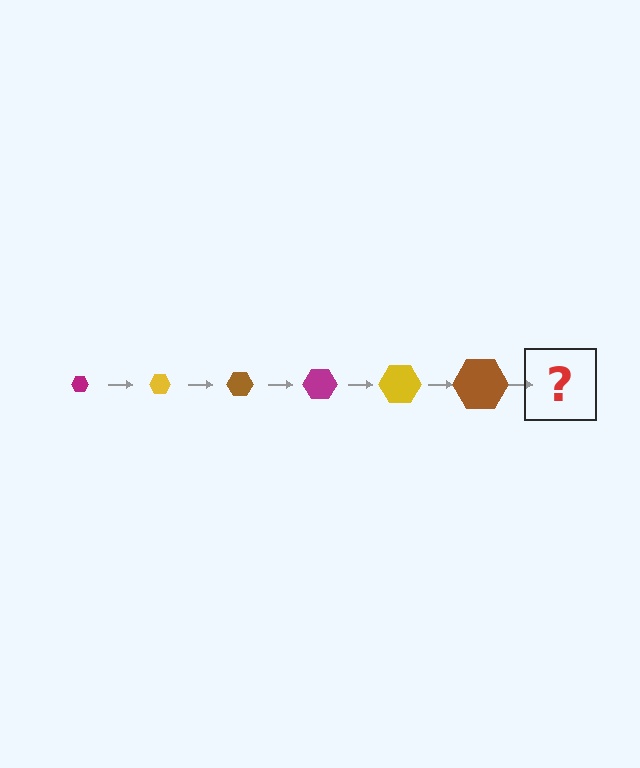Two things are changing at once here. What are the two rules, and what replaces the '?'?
The two rules are that the hexagon grows larger each step and the color cycles through magenta, yellow, and brown. The '?' should be a magenta hexagon, larger than the previous one.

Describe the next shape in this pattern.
It should be a magenta hexagon, larger than the previous one.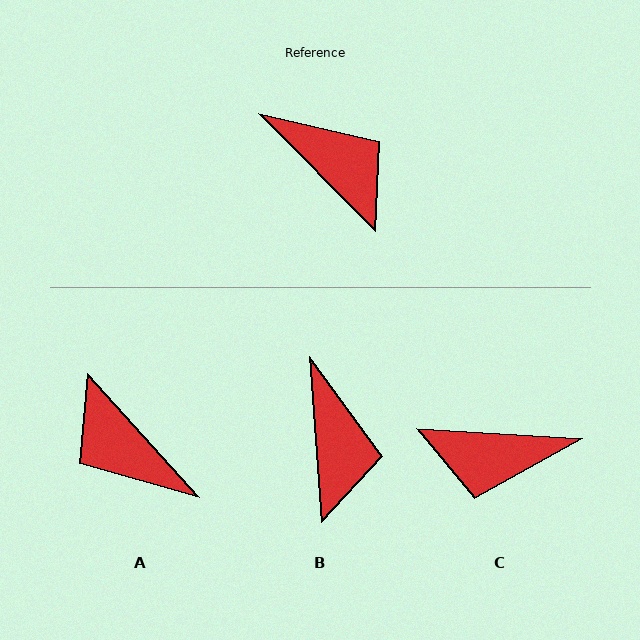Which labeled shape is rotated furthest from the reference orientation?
A, about 177 degrees away.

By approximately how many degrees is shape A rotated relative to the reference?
Approximately 177 degrees counter-clockwise.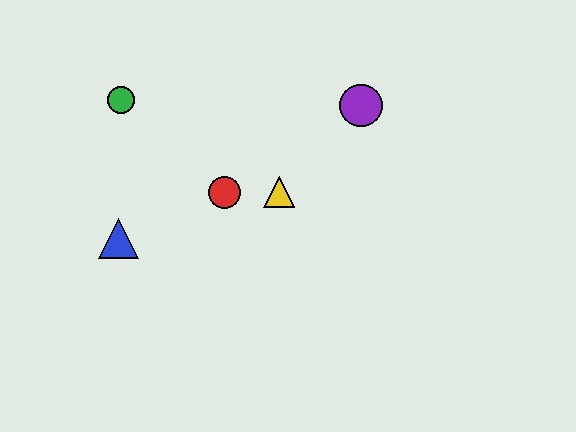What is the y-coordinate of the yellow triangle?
The yellow triangle is at y≈192.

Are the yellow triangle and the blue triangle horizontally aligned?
No, the yellow triangle is at y≈192 and the blue triangle is at y≈238.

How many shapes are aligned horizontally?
2 shapes (the red circle, the yellow triangle) are aligned horizontally.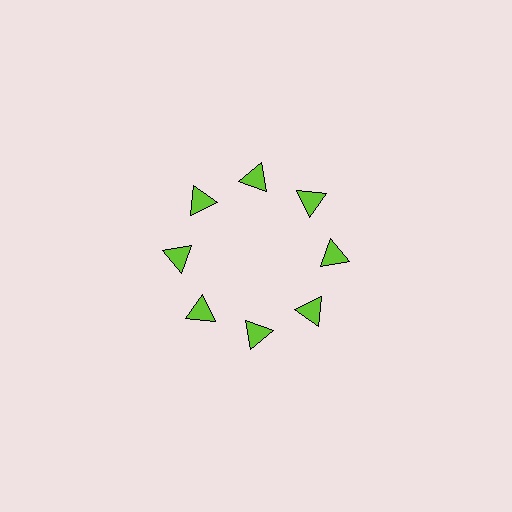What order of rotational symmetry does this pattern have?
This pattern has 8-fold rotational symmetry.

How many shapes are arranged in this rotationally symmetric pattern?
There are 8 shapes, arranged in 8 groups of 1.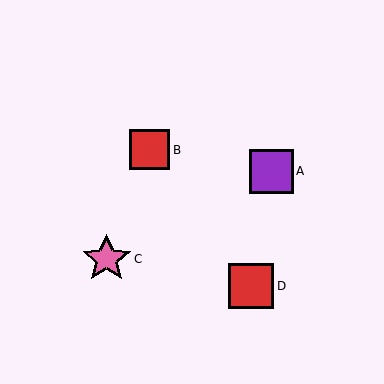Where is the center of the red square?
The center of the red square is at (150, 150).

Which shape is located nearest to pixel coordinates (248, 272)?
The red square (labeled D) at (251, 286) is nearest to that location.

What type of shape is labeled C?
Shape C is a pink star.